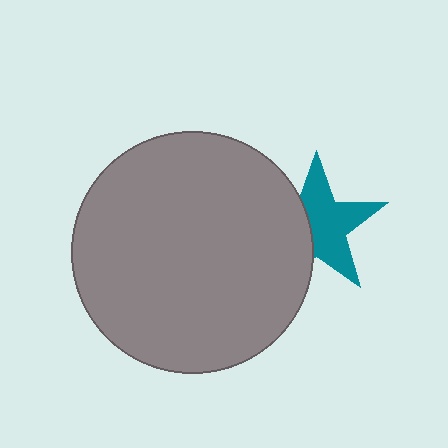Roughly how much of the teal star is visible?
About half of it is visible (roughly 61%).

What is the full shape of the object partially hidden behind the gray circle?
The partially hidden object is a teal star.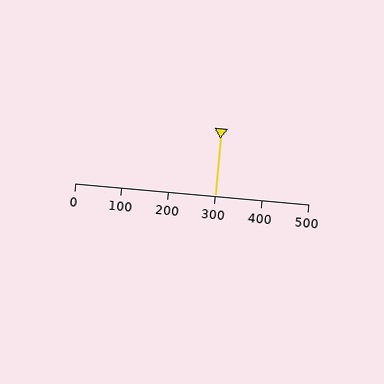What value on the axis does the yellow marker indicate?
The marker indicates approximately 300.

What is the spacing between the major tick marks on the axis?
The major ticks are spaced 100 apart.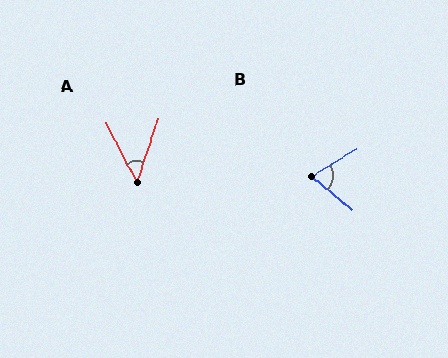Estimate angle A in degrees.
Approximately 46 degrees.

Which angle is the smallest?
A, at approximately 46 degrees.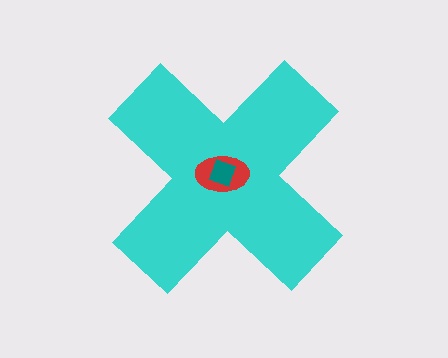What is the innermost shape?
The teal diamond.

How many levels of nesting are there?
3.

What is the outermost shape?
The cyan cross.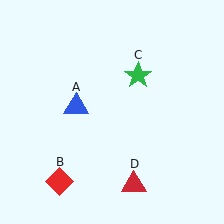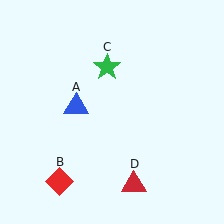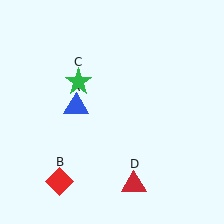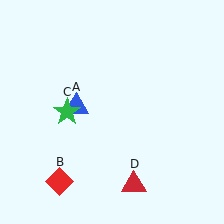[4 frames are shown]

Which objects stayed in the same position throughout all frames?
Blue triangle (object A) and red diamond (object B) and red triangle (object D) remained stationary.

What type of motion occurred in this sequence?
The green star (object C) rotated counterclockwise around the center of the scene.